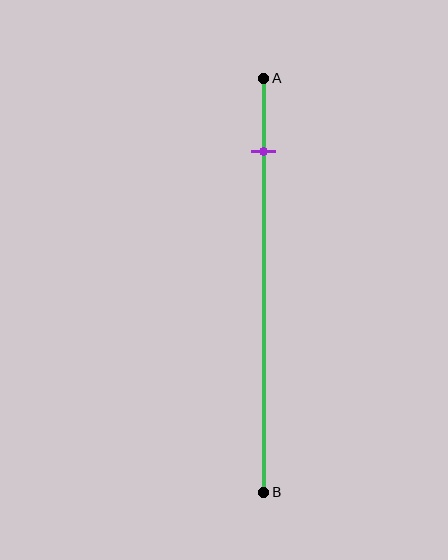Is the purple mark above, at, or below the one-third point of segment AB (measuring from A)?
The purple mark is above the one-third point of segment AB.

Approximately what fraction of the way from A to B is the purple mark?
The purple mark is approximately 20% of the way from A to B.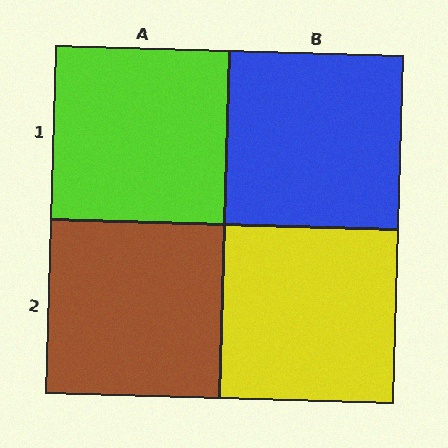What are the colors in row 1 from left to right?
Lime, blue.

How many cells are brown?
1 cell is brown.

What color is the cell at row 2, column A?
Brown.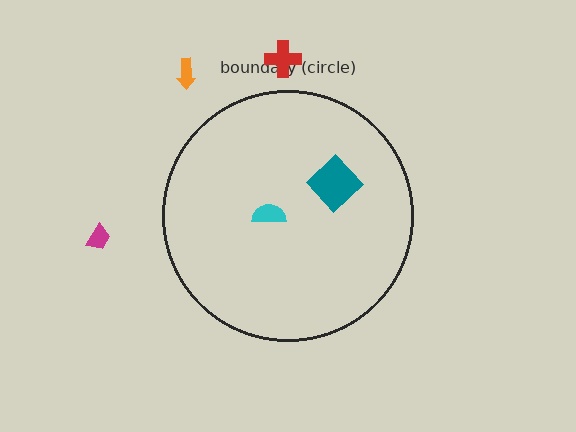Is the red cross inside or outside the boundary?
Outside.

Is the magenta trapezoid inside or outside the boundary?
Outside.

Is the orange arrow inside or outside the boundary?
Outside.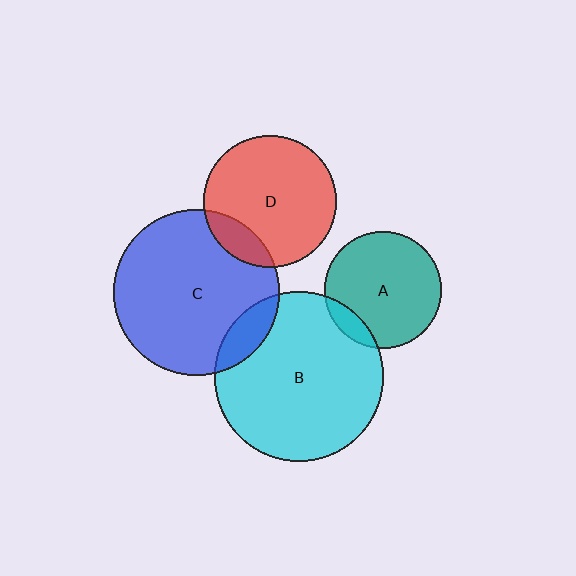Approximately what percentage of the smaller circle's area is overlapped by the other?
Approximately 10%.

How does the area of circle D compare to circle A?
Approximately 1.3 times.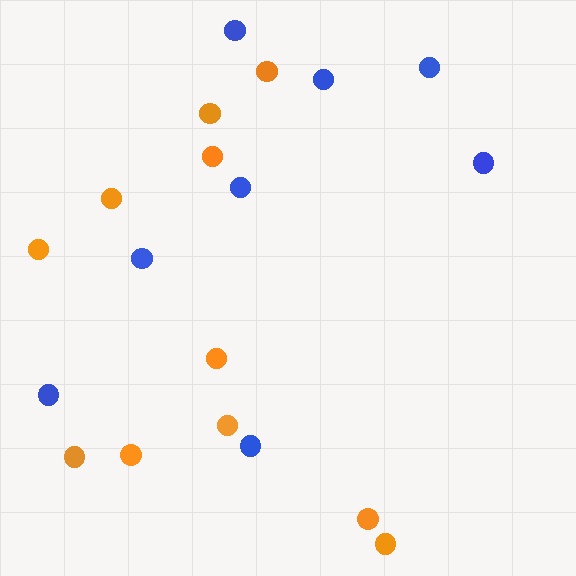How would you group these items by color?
There are 2 groups: one group of orange circles (11) and one group of blue circles (8).